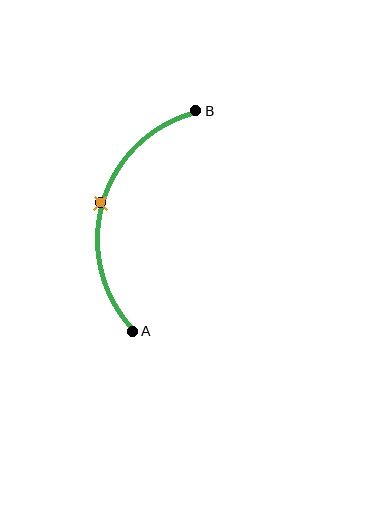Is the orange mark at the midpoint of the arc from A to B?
Yes. The orange mark lies on the arc at equal arc-length from both A and B — it is the arc midpoint.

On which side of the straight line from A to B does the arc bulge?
The arc bulges to the left of the straight line connecting A and B.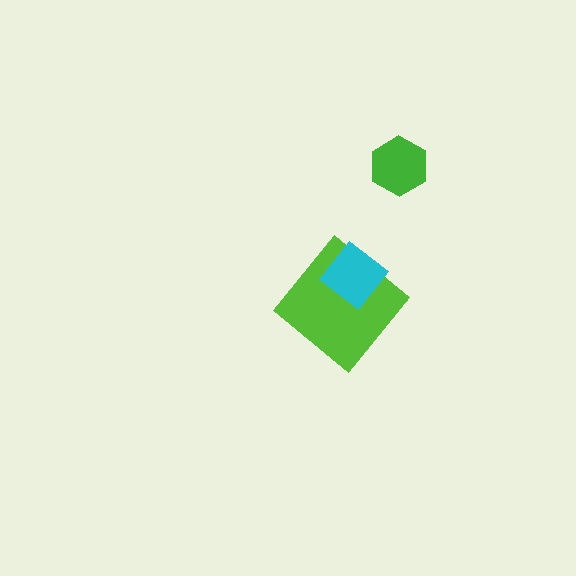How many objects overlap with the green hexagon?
0 objects overlap with the green hexagon.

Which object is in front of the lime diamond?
The cyan diamond is in front of the lime diamond.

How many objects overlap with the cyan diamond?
1 object overlaps with the cyan diamond.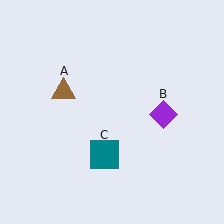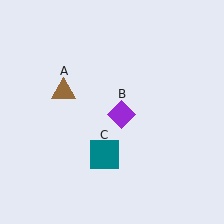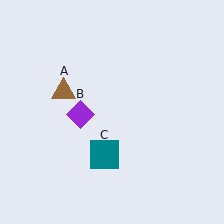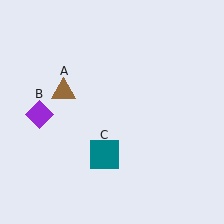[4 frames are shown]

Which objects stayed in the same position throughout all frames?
Brown triangle (object A) and teal square (object C) remained stationary.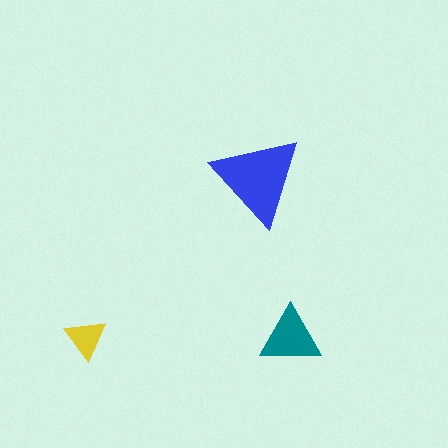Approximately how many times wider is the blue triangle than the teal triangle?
About 1.5 times wider.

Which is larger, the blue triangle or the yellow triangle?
The blue one.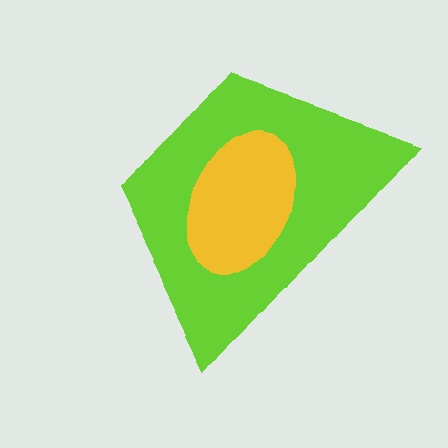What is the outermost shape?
The lime trapezoid.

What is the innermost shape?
The yellow ellipse.